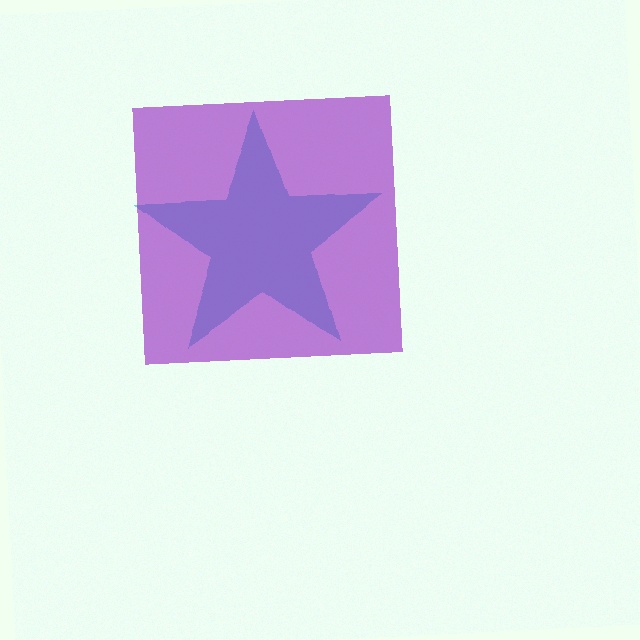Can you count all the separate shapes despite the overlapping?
Yes, there are 2 separate shapes.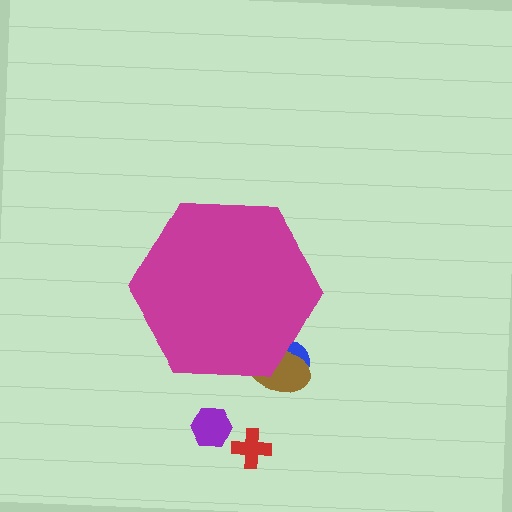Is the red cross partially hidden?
No, the red cross is fully visible.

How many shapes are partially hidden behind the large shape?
2 shapes are partially hidden.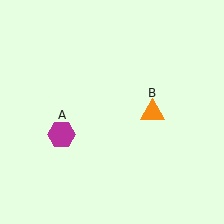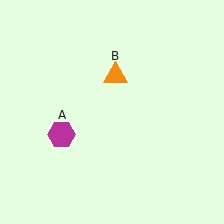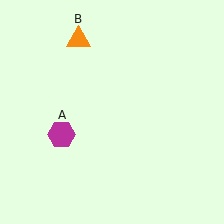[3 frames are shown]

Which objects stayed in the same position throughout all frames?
Magenta hexagon (object A) remained stationary.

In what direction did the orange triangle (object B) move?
The orange triangle (object B) moved up and to the left.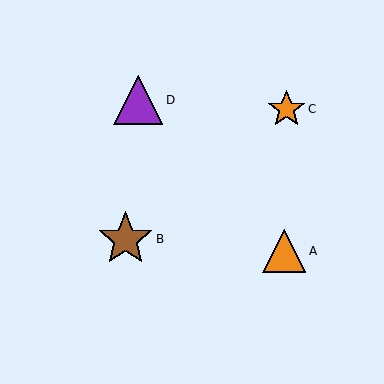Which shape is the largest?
The brown star (labeled B) is the largest.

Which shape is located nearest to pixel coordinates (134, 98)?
The purple triangle (labeled D) at (138, 100) is nearest to that location.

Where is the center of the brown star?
The center of the brown star is at (125, 239).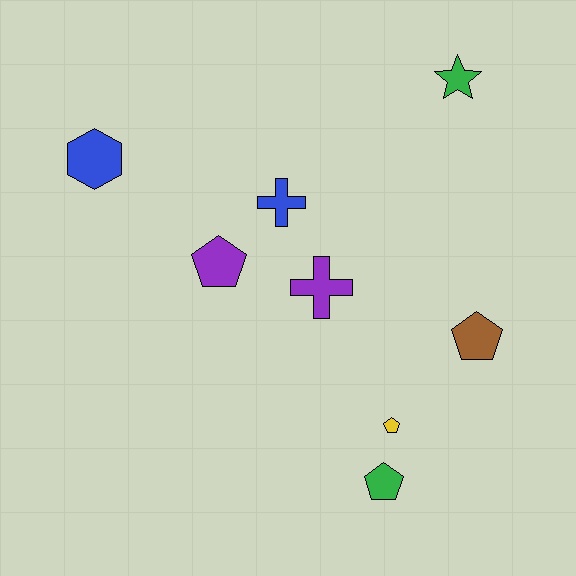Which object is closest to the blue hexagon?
The purple pentagon is closest to the blue hexagon.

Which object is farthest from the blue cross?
The green pentagon is farthest from the blue cross.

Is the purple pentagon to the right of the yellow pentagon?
No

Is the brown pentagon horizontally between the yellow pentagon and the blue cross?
No